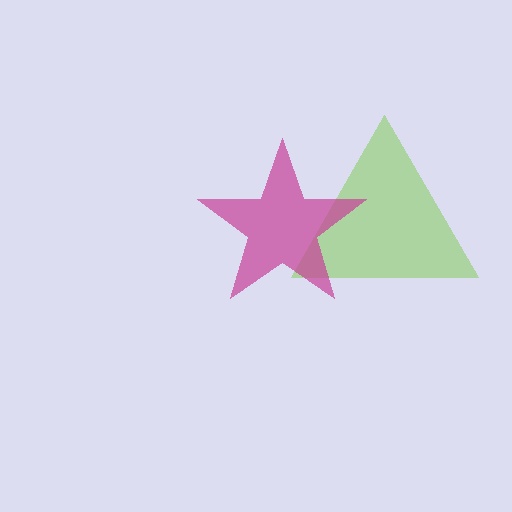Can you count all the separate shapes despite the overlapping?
Yes, there are 2 separate shapes.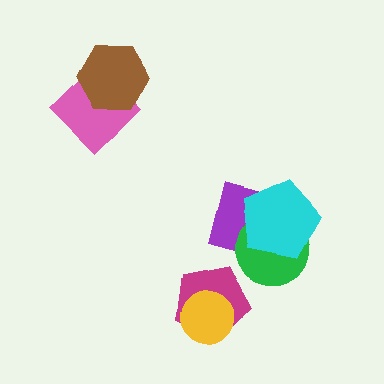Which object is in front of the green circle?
The cyan pentagon is in front of the green circle.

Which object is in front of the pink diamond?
The brown hexagon is in front of the pink diamond.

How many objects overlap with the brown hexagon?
1 object overlaps with the brown hexagon.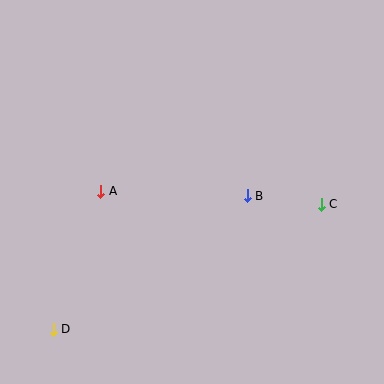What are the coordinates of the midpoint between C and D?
The midpoint between C and D is at (187, 267).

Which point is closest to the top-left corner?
Point A is closest to the top-left corner.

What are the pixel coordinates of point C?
Point C is at (321, 204).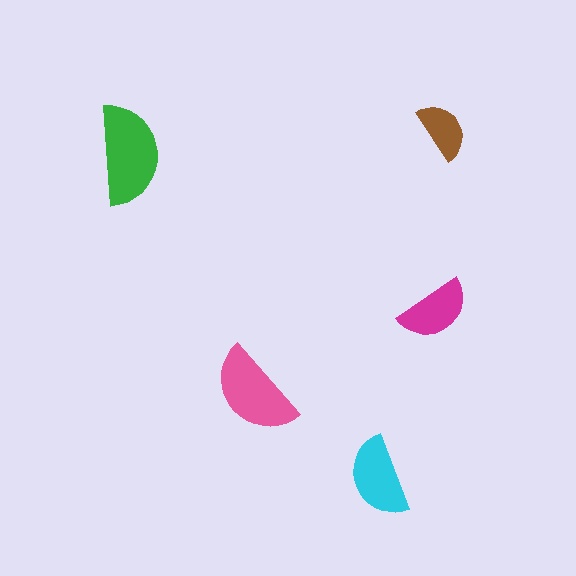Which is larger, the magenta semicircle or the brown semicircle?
The magenta one.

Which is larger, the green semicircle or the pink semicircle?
The green one.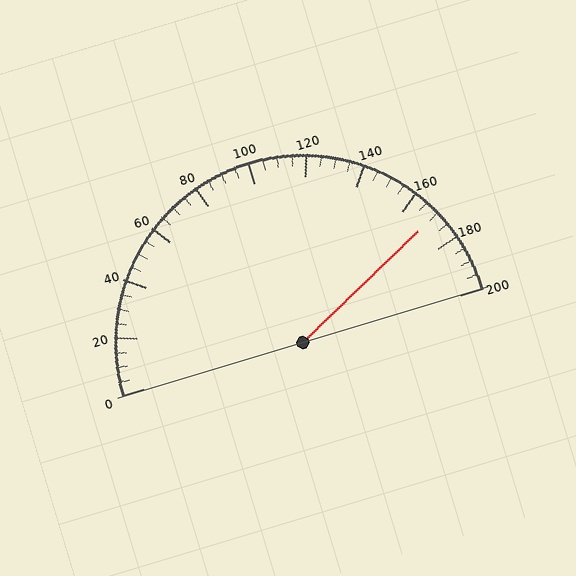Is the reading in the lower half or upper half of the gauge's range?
The reading is in the upper half of the range (0 to 200).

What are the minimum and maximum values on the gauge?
The gauge ranges from 0 to 200.